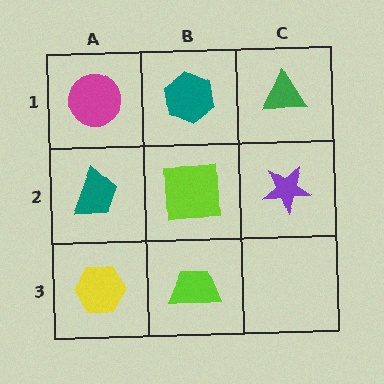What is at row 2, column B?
A lime square.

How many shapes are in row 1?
3 shapes.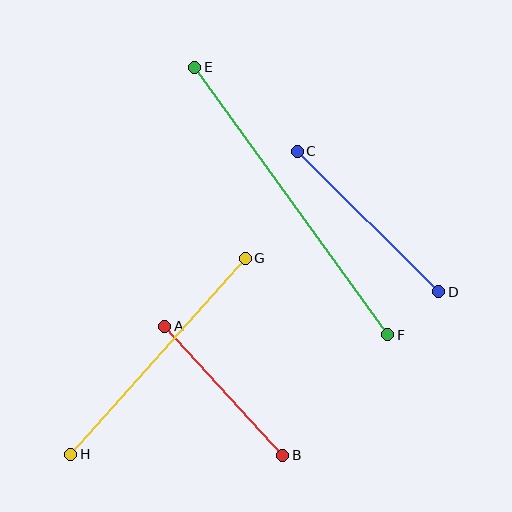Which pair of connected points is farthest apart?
Points E and F are farthest apart.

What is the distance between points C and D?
The distance is approximately 199 pixels.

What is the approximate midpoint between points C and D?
The midpoint is at approximately (368, 222) pixels.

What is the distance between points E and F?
The distance is approximately 330 pixels.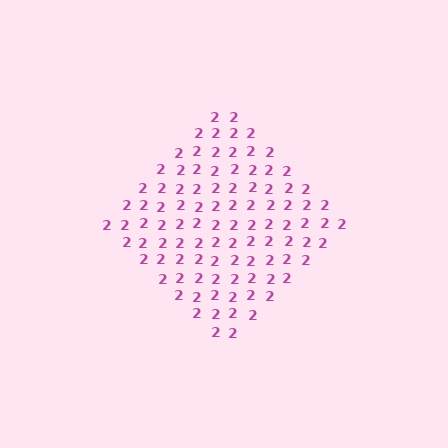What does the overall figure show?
The overall figure shows a diamond.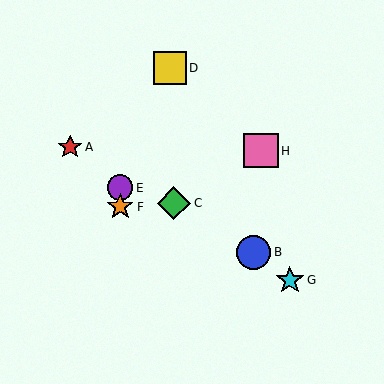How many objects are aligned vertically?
2 objects (E, F) are aligned vertically.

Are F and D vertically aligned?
No, F is at x≈120 and D is at x≈170.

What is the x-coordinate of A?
Object A is at x≈70.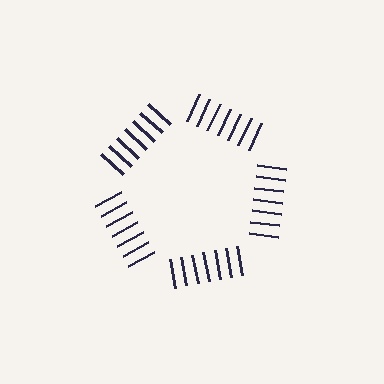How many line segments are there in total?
35 — 7 along each of the 5 edges.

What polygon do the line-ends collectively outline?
An illusory pentagon — the line segments terminate on its edges but no continuous stroke is drawn.